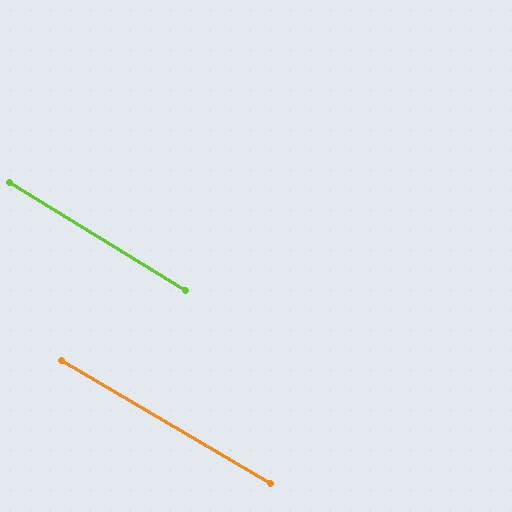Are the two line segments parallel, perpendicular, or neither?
Parallel — their directions differ by only 1.3°.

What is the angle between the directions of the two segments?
Approximately 1 degree.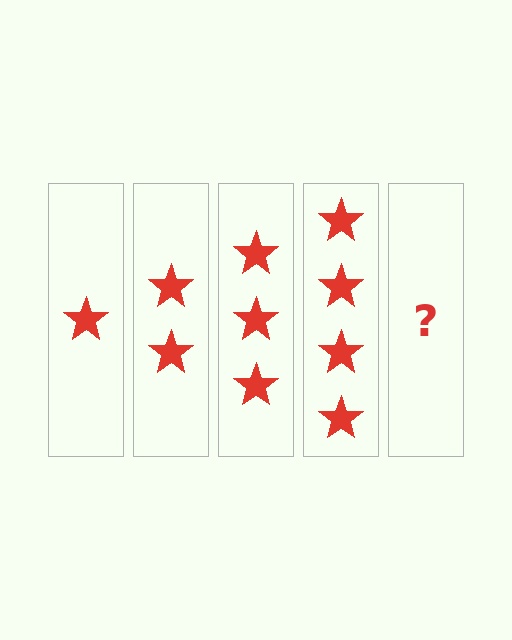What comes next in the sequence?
The next element should be 5 stars.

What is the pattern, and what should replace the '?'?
The pattern is that each step adds one more star. The '?' should be 5 stars.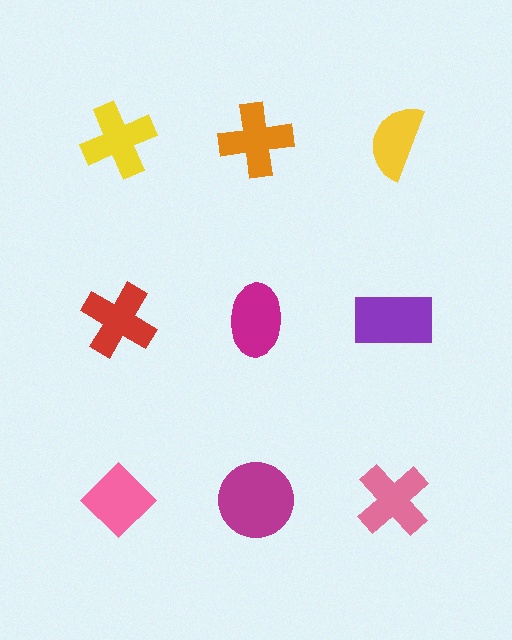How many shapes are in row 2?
3 shapes.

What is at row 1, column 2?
An orange cross.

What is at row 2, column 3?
A purple rectangle.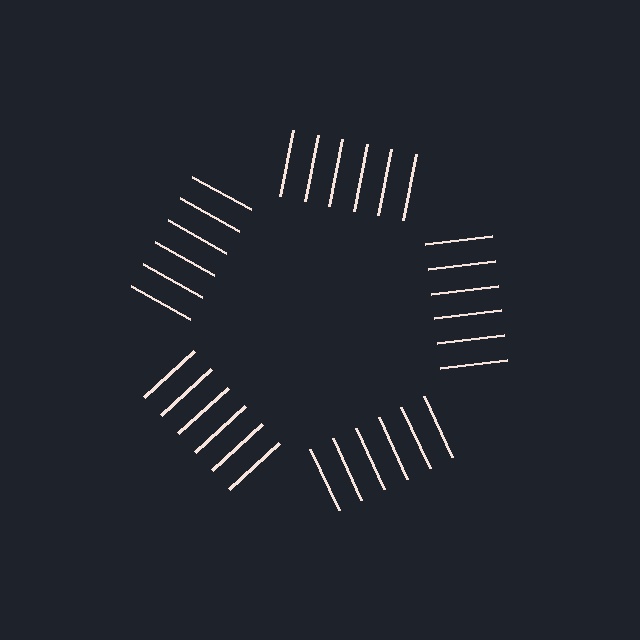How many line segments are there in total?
30 — 6 along each of the 5 edges.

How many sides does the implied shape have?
5 sides — the line-ends trace a pentagon.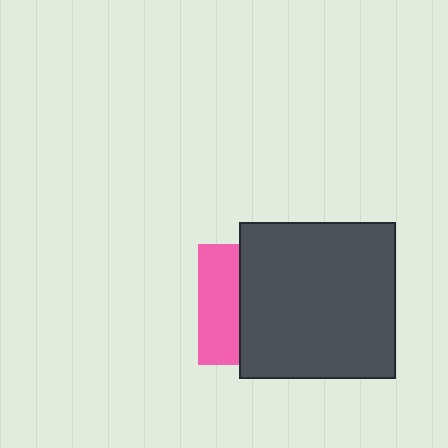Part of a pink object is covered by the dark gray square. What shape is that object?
It is a square.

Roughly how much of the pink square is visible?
A small part of it is visible (roughly 34%).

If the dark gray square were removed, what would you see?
You would see the complete pink square.